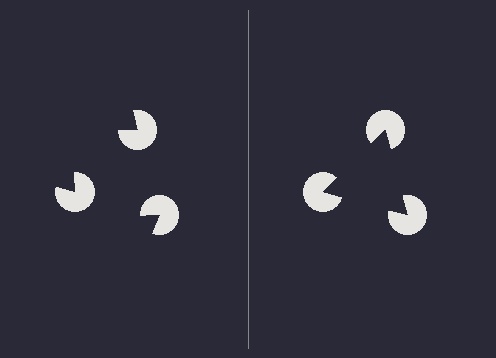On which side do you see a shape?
An illusory triangle appears on the right side. On the left side the wedge cuts are rotated, so no coherent shape forms.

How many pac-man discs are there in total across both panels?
6 — 3 on each side.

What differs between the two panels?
The pac-man discs are positioned identically on both sides; only the wedge orientations differ. On the right they align to a triangle; on the left they are misaligned.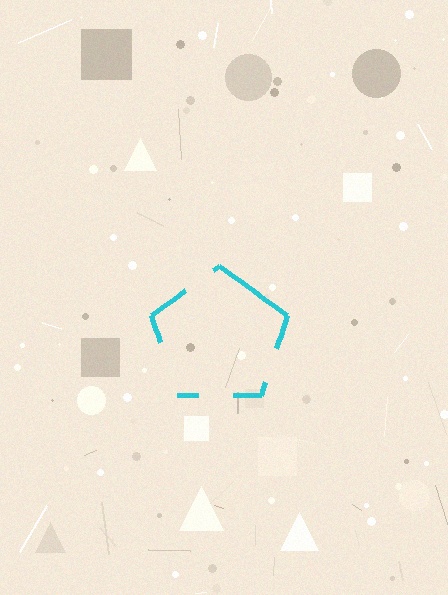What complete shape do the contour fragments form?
The contour fragments form a pentagon.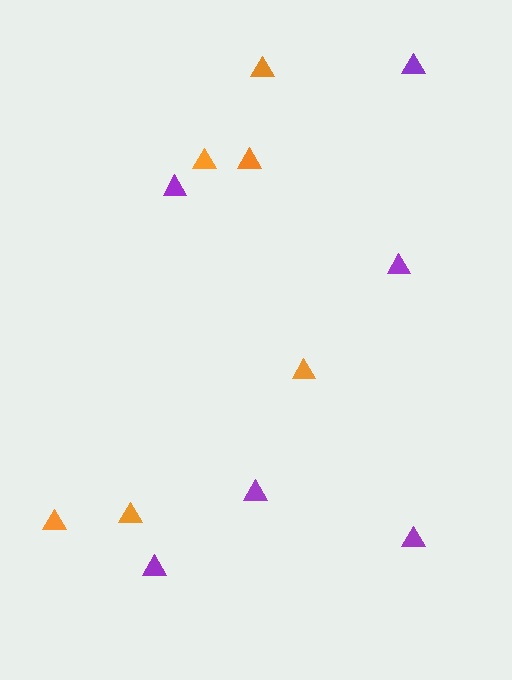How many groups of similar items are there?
There are 2 groups: one group of orange triangles (6) and one group of purple triangles (6).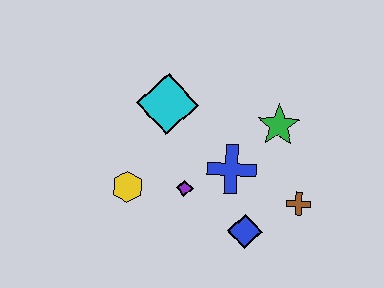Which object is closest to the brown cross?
The blue diamond is closest to the brown cross.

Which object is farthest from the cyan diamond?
The brown cross is farthest from the cyan diamond.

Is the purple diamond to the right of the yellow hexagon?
Yes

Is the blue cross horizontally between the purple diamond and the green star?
Yes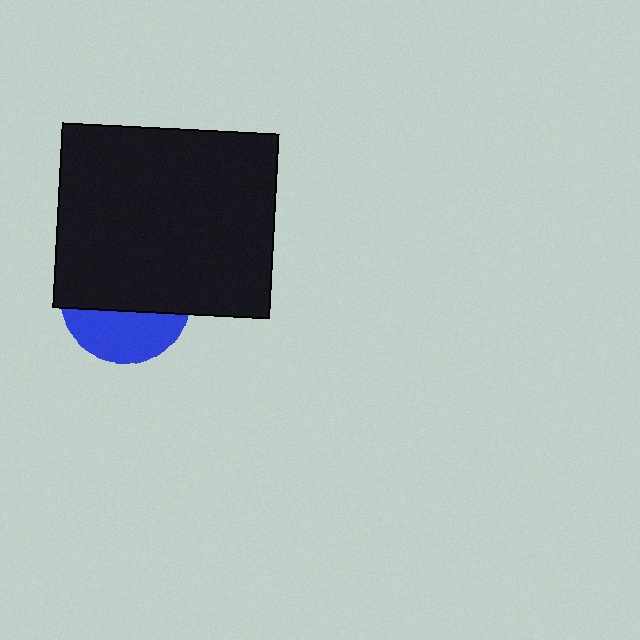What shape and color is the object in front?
The object in front is a black rectangle.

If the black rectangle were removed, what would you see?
You would see the complete blue circle.